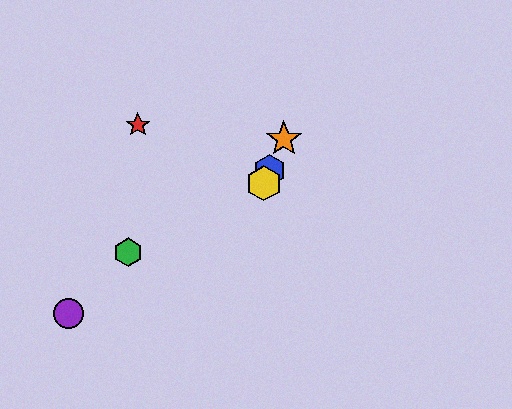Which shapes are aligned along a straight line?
The blue hexagon, the yellow hexagon, the orange star are aligned along a straight line.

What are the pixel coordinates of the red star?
The red star is at (138, 125).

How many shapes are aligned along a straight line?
3 shapes (the blue hexagon, the yellow hexagon, the orange star) are aligned along a straight line.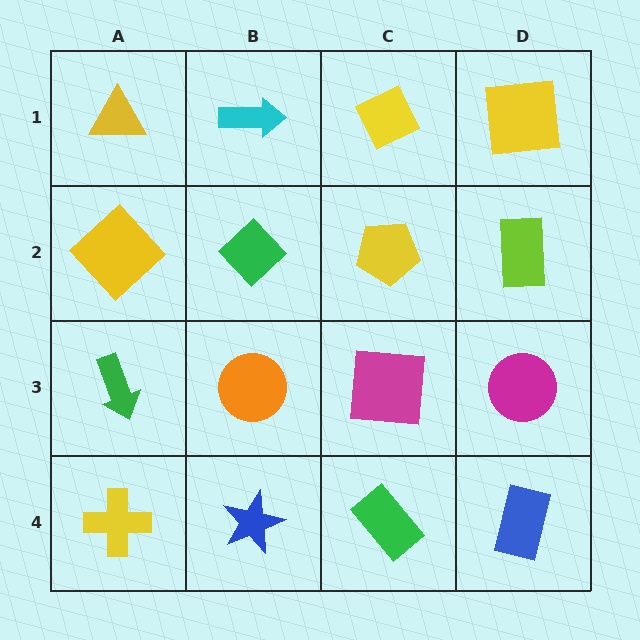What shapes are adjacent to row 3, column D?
A lime rectangle (row 2, column D), a blue rectangle (row 4, column D), a magenta square (row 3, column C).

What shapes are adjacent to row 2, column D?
A yellow square (row 1, column D), a magenta circle (row 3, column D), a yellow pentagon (row 2, column C).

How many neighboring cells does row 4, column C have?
3.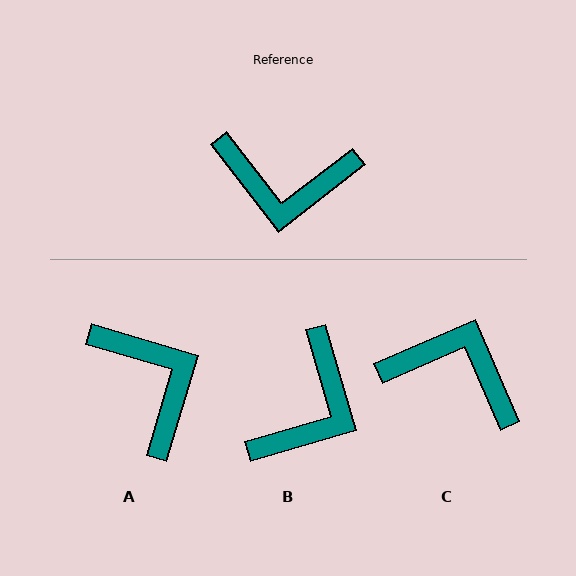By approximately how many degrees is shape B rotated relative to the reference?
Approximately 69 degrees counter-clockwise.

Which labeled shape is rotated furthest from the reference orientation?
C, about 166 degrees away.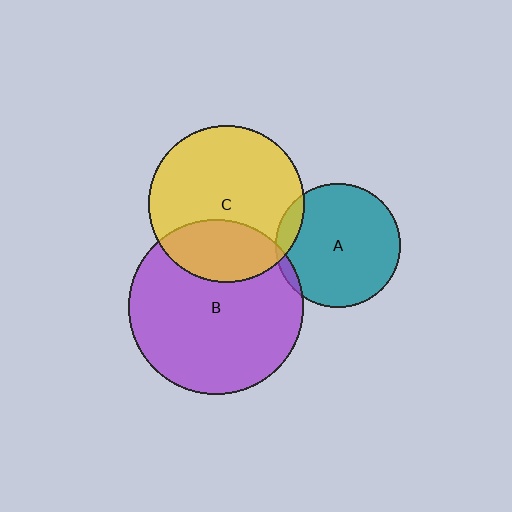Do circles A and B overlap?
Yes.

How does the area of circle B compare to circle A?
Approximately 2.0 times.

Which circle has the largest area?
Circle B (purple).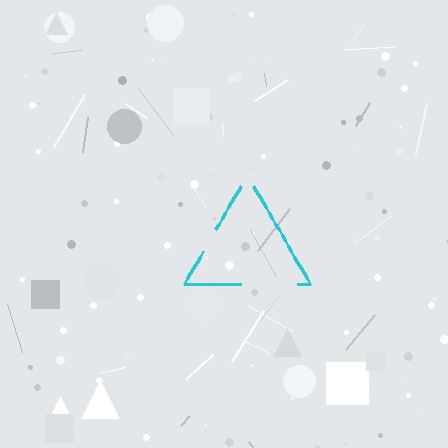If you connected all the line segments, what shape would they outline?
They would outline a triangle.